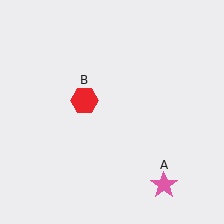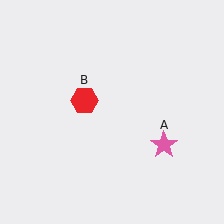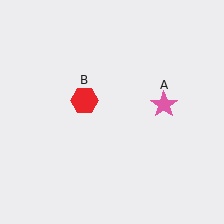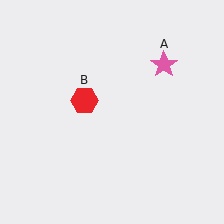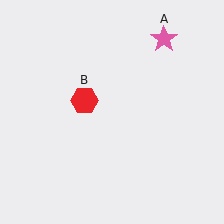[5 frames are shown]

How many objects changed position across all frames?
1 object changed position: pink star (object A).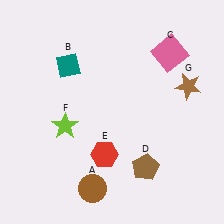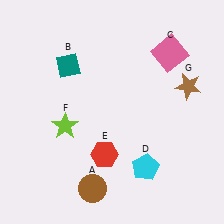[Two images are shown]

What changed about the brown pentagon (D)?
In Image 1, D is brown. In Image 2, it changed to cyan.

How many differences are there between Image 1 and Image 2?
There is 1 difference between the two images.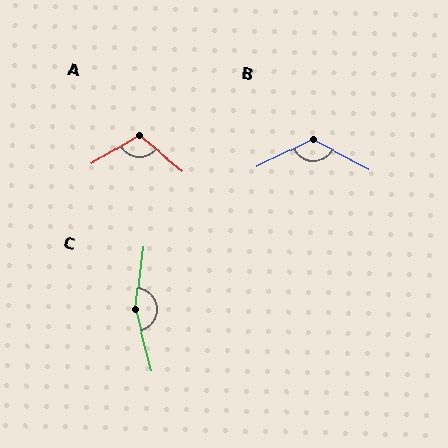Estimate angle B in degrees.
Approximately 126 degrees.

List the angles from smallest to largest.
A (110°), B (126°), C (158°).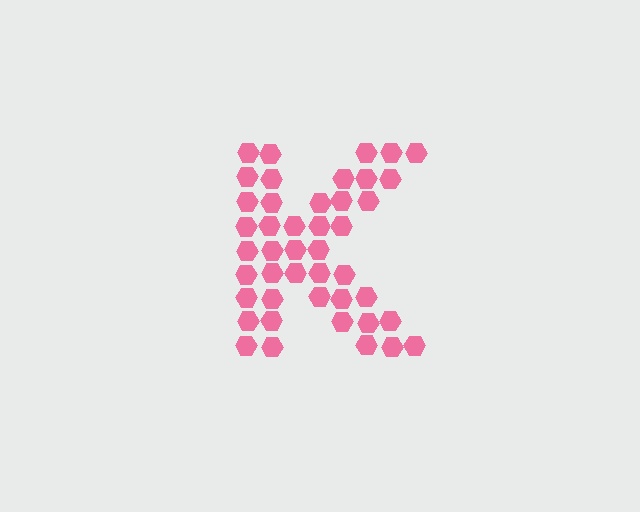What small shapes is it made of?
It is made of small hexagons.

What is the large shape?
The large shape is the letter K.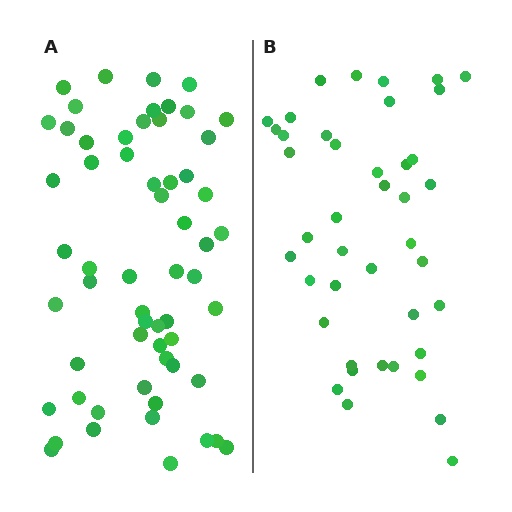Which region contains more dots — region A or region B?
Region A (the left region) has more dots.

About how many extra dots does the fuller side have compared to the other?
Region A has approximately 15 more dots than region B.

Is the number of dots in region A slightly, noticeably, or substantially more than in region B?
Region A has noticeably more, but not dramatically so. The ratio is roughly 1.4 to 1.